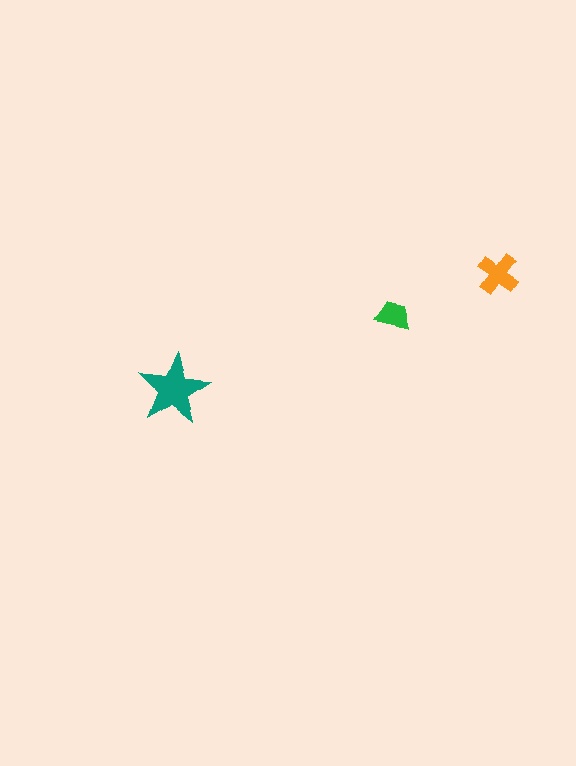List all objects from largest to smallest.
The teal star, the orange cross, the green trapezoid.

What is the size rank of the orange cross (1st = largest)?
2nd.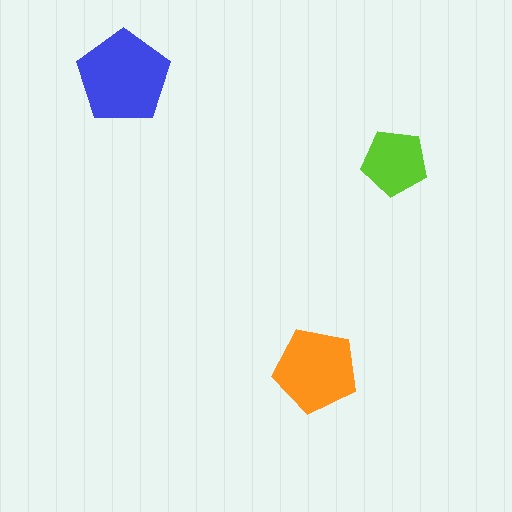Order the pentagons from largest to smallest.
the blue one, the orange one, the lime one.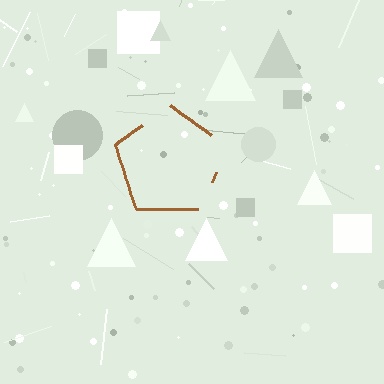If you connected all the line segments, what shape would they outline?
They would outline a pentagon.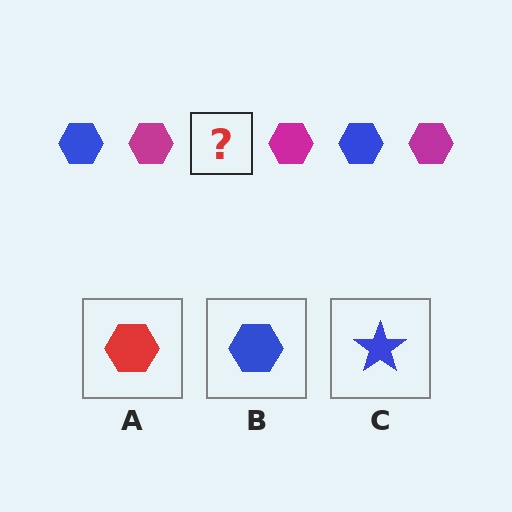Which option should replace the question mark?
Option B.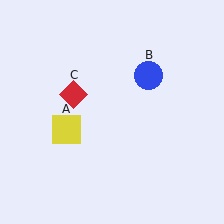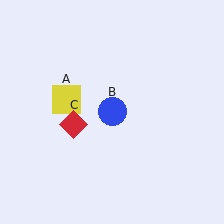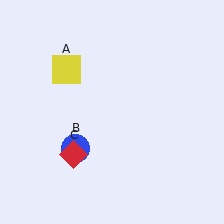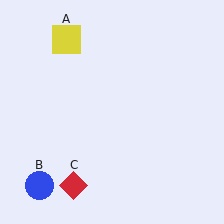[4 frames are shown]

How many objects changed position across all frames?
3 objects changed position: yellow square (object A), blue circle (object B), red diamond (object C).